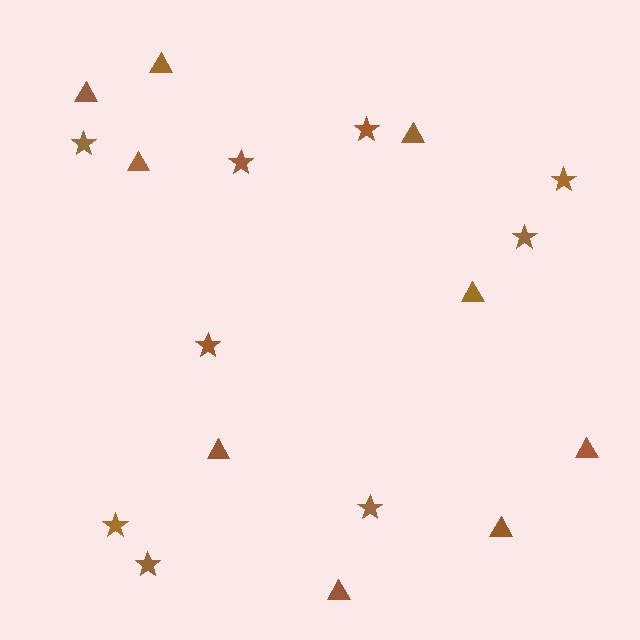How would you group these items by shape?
There are 2 groups: one group of triangles (9) and one group of stars (9).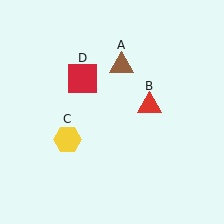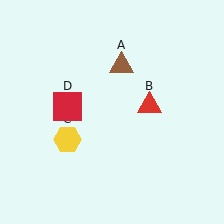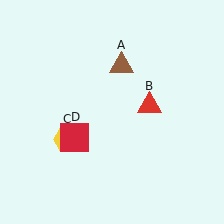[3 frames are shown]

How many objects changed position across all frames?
1 object changed position: red square (object D).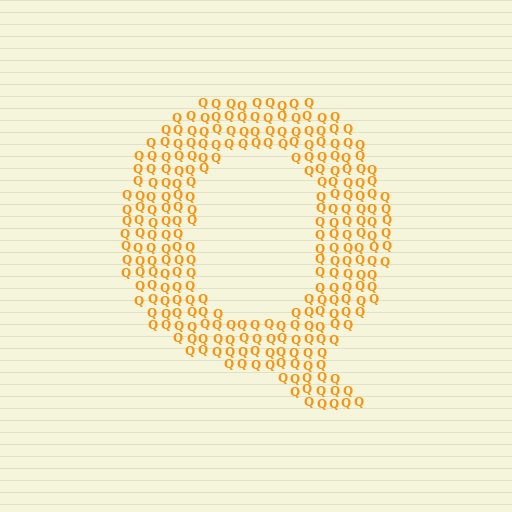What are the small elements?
The small elements are letter Q's.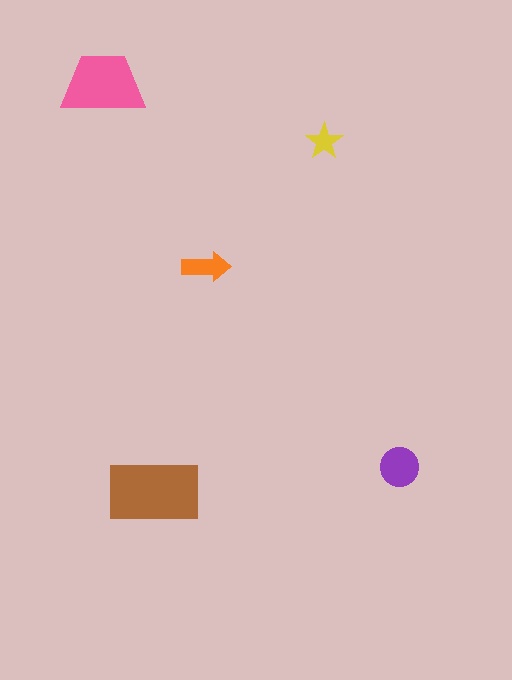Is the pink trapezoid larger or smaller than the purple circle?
Larger.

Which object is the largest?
The brown rectangle.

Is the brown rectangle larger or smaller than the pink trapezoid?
Larger.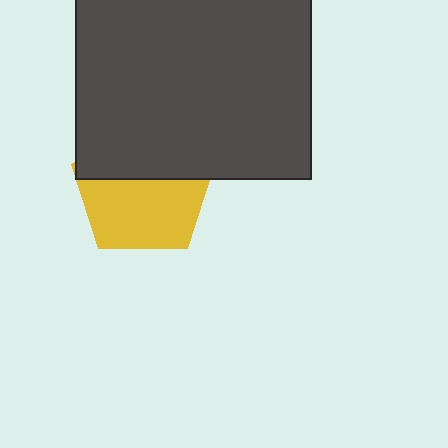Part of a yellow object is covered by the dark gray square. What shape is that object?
It is a pentagon.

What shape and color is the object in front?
The object in front is a dark gray square.